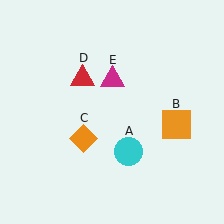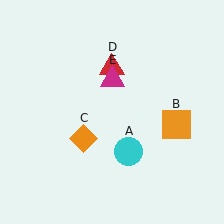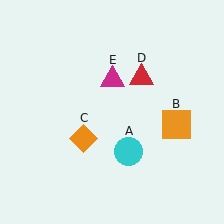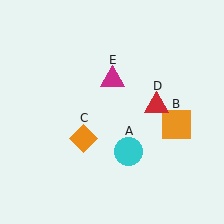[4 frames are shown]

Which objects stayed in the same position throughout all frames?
Cyan circle (object A) and orange square (object B) and orange diamond (object C) and magenta triangle (object E) remained stationary.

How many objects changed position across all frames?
1 object changed position: red triangle (object D).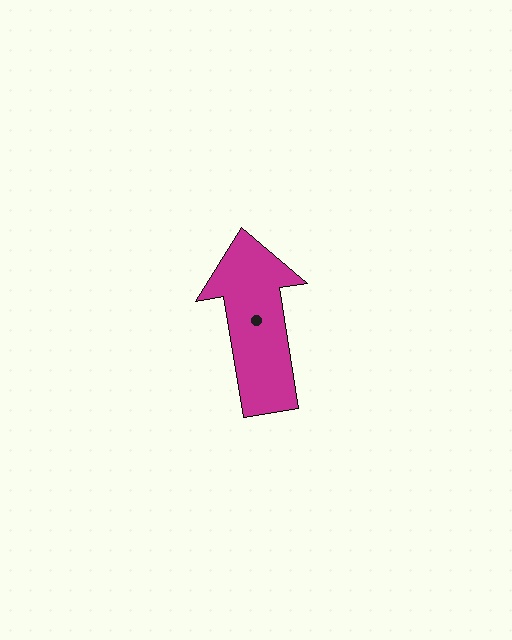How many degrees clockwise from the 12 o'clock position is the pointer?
Approximately 351 degrees.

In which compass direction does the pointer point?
North.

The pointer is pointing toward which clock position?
Roughly 12 o'clock.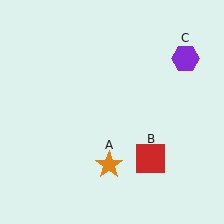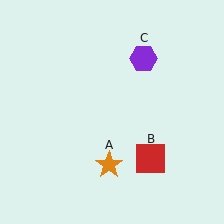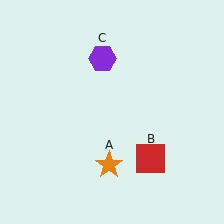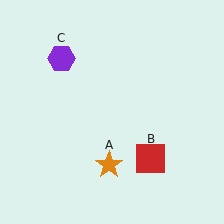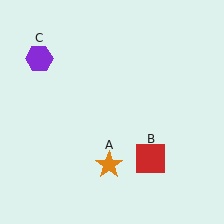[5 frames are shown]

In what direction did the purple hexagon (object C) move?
The purple hexagon (object C) moved left.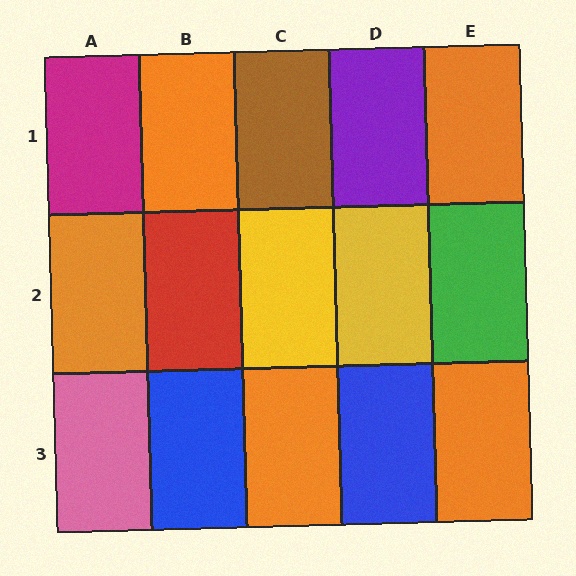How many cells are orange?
5 cells are orange.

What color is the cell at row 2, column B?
Red.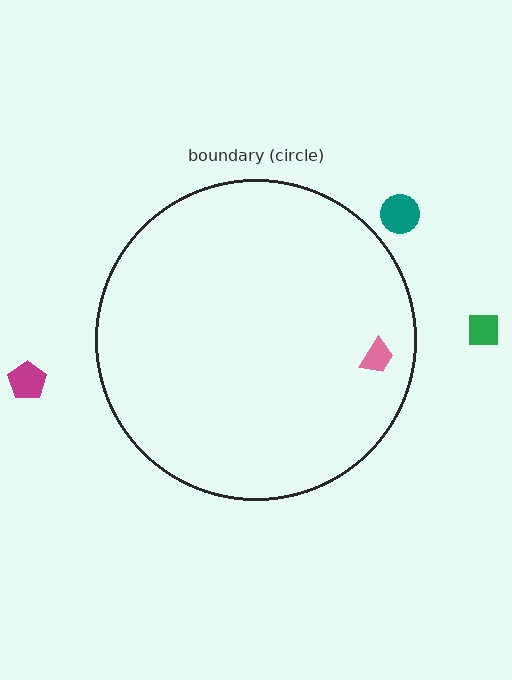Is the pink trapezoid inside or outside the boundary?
Inside.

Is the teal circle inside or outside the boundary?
Outside.